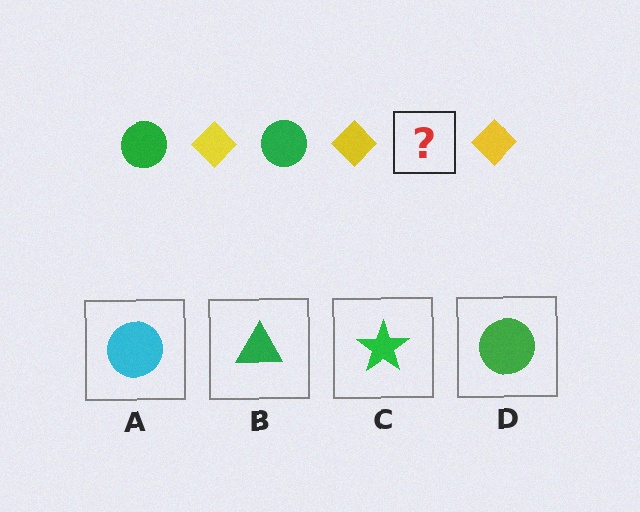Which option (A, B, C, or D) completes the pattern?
D.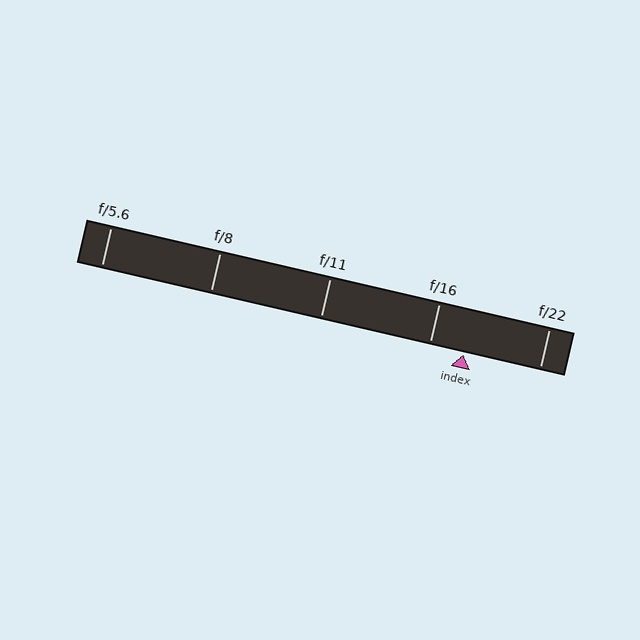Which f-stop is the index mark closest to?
The index mark is closest to f/16.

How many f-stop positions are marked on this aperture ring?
There are 5 f-stop positions marked.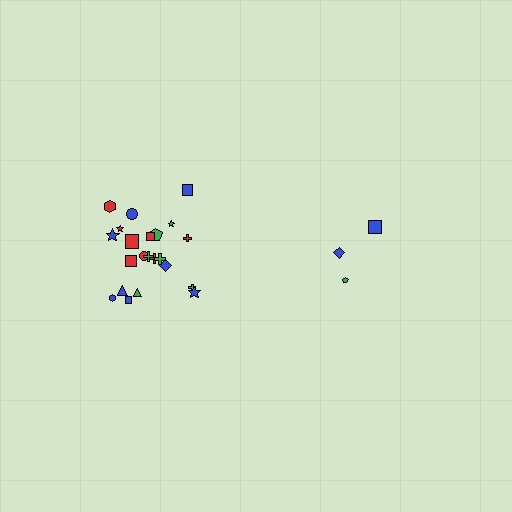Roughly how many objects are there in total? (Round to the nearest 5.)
Roughly 25 objects in total.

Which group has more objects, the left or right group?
The left group.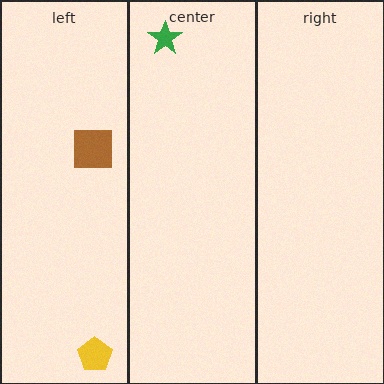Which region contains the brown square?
The left region.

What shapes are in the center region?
The green star.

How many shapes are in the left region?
2.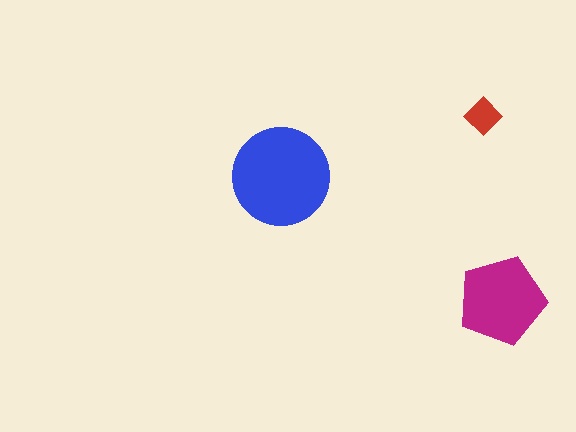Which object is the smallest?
The red diamond.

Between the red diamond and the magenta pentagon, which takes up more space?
The magenta pentagon.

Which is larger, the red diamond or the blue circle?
The blue circle.